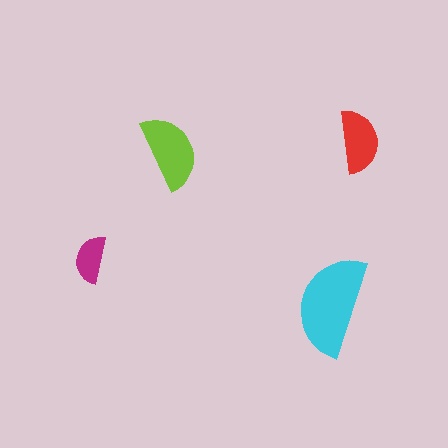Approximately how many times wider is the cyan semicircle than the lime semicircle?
About 1.5 times wider.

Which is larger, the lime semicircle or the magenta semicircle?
The lime one.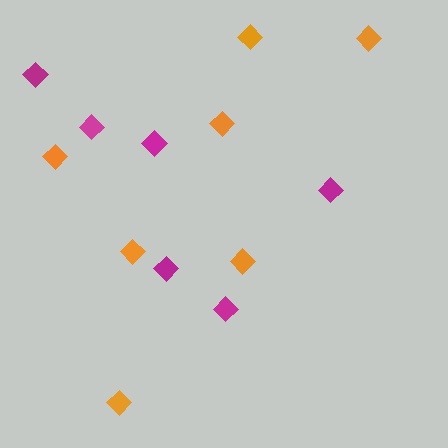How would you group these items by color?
There are 2 groups: one group of magenta diamonds (6) and one group of orange diamonds (7).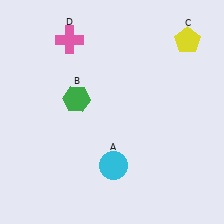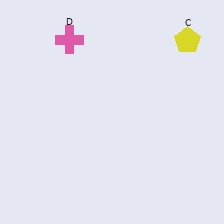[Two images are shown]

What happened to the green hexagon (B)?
The green hexagon (B) was removed in Image 2. It was in the top-left area of Image 1.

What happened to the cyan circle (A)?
The cyan circle (A) was removed in Image 2. It was in the bottom-right area of Image 1.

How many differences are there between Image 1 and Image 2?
There are 2 differences between the two images.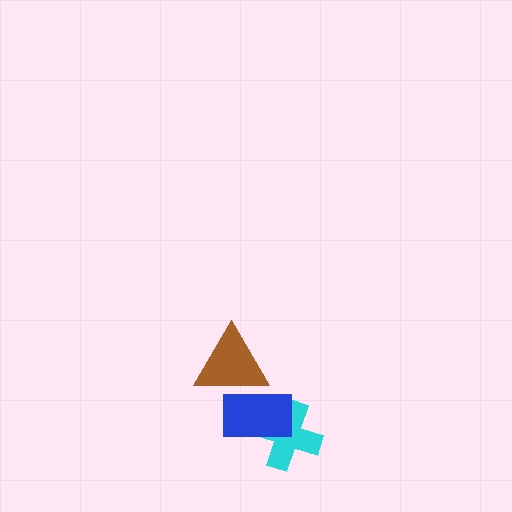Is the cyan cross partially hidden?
Yes, it is partially covered by another shape.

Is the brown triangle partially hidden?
No, no other shape covers it.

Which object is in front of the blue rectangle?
The brown triangle is in front of the blue rectangle.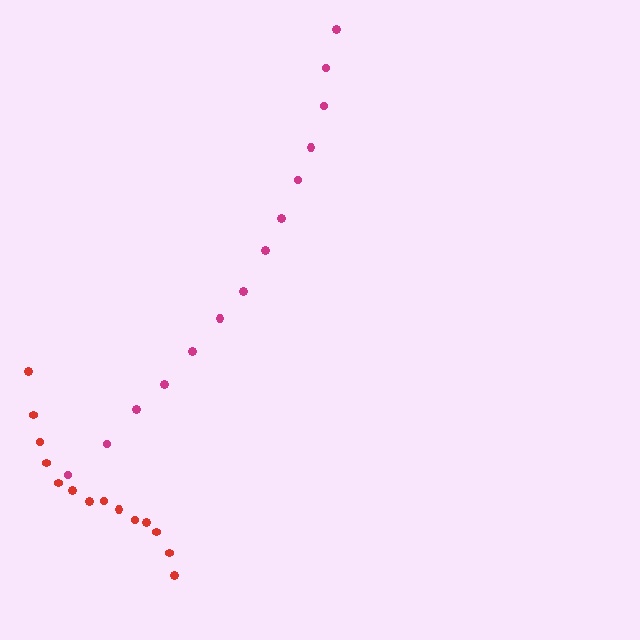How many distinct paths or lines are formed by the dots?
There are 2 distinct paths.